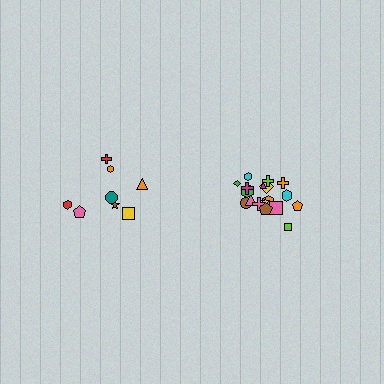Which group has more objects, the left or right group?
The right group.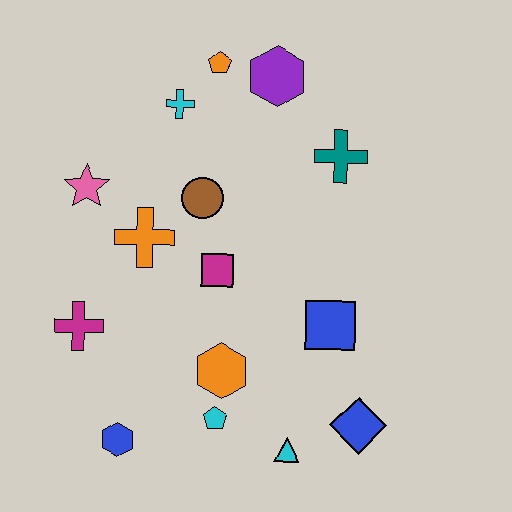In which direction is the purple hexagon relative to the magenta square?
The purple hexagon is above the magenta square.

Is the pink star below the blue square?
No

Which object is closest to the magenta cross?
The orange cross is closest to the magenta cross.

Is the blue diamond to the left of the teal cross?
No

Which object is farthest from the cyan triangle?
The orange pentagon is farthest from the cyan triangle.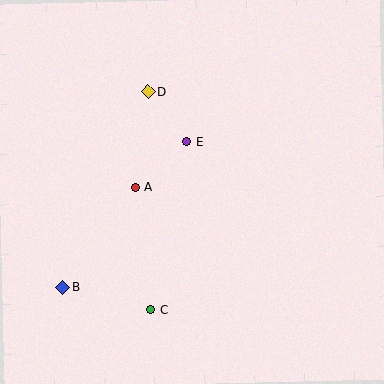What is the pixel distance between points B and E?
The distance between B and E is 191 pixels.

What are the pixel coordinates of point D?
Point D is at (148, 92).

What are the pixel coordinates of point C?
Point C is at (151, 310).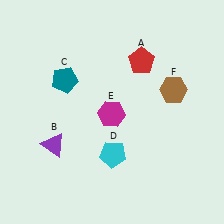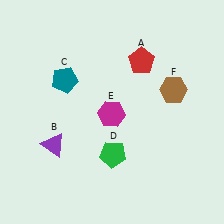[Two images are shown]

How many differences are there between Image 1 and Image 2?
There is 1 difference between the two images.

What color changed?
The pentagon (D) changed from cyan in Image 1 to green in Image 2.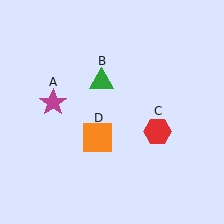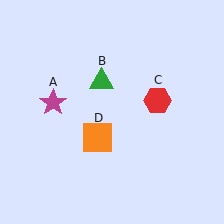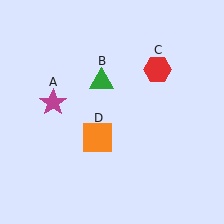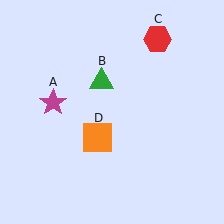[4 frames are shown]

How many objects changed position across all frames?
1 object changed position: red hexagon (object C).